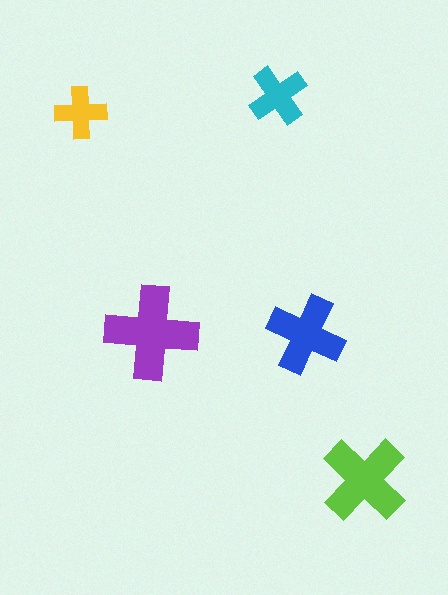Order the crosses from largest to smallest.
the purple one, the lime one, the blue one, the cyan one, the yellow one.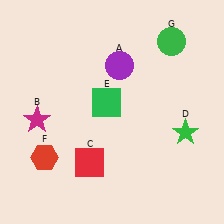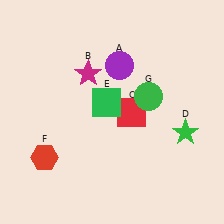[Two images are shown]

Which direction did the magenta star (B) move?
The magenta star (B) moved right.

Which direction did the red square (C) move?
The red square (C) moved up.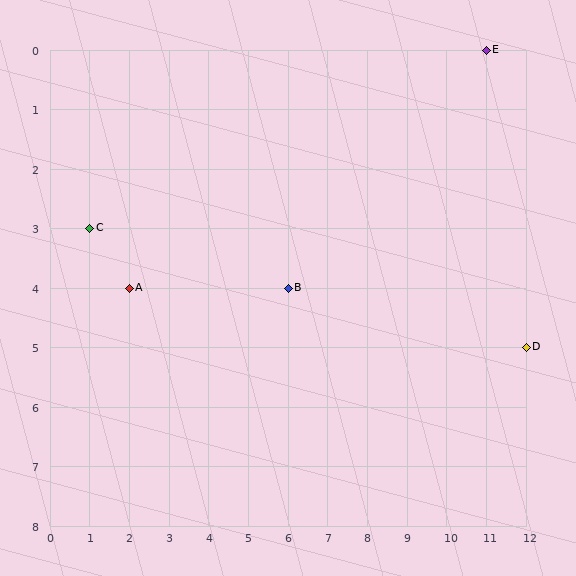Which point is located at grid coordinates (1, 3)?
Point C is at (1, 3).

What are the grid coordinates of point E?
Point E is at grid coordinates (11, 0).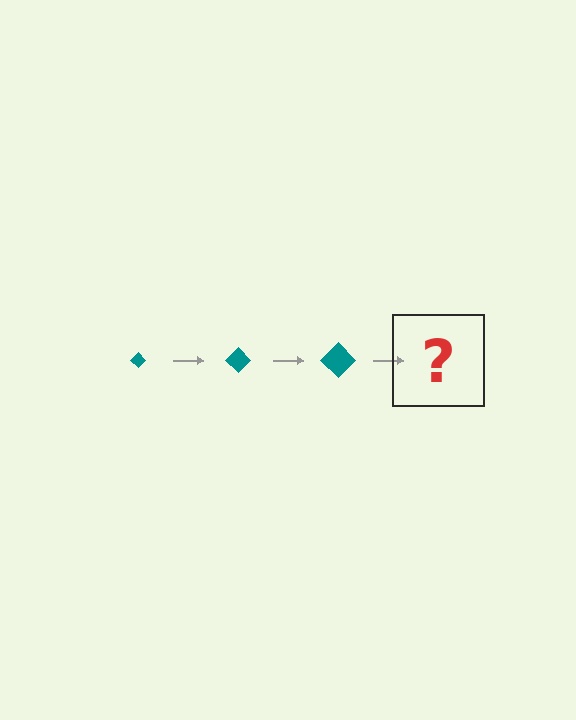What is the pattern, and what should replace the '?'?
The pattern is that the diamond gets progressively larger each step. The '?' should be a teal diamond, larger than the previous one.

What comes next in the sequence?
The next element should be a teal diamond, larger than the previous one.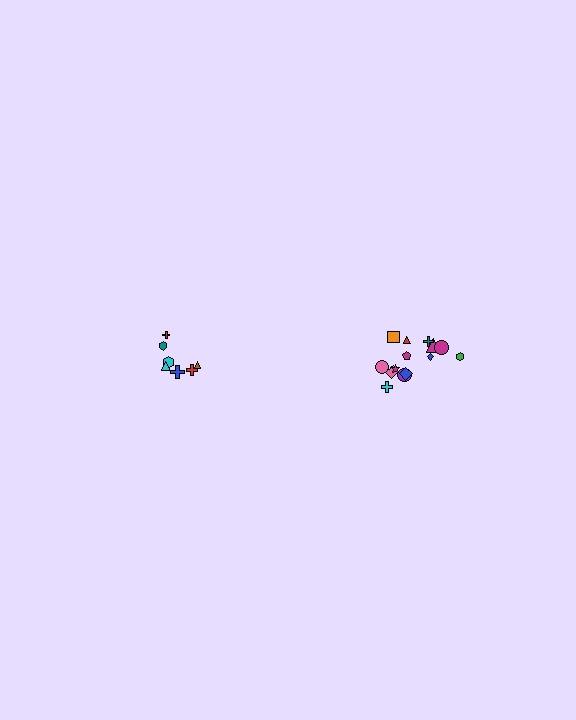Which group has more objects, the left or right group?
The right group.